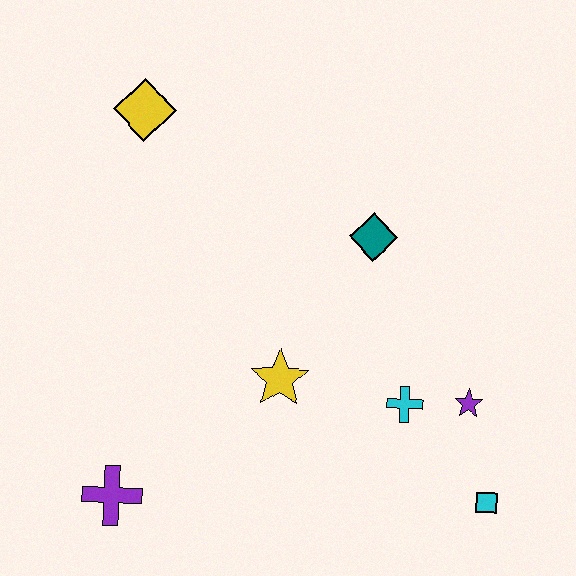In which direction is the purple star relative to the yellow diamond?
The purple star is to the right of the yellow diamond.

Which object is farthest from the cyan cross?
The yellow diamond is farthest from the cyan cross.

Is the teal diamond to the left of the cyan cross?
Yes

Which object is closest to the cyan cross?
The purple star is closest to the cyan cross.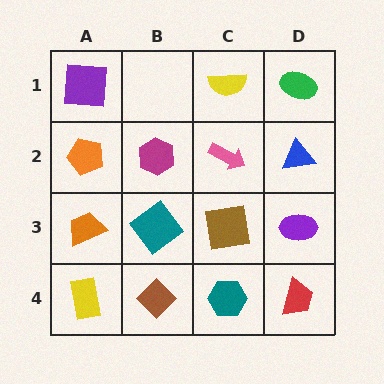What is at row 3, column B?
A teal diamond.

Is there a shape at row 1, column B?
No, that cell is empty.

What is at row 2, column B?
A magenta hexagon.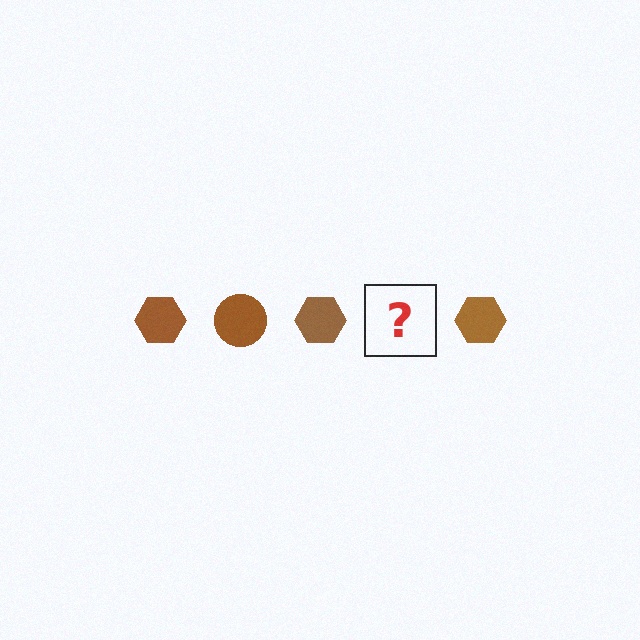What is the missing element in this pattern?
The missing element is a brown circle.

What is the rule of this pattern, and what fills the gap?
The rule is that the pattern cycles through hexagon, circle shapes in brown. The gap should be filled with a brown circle.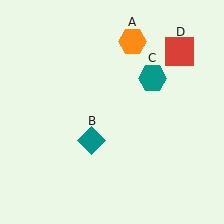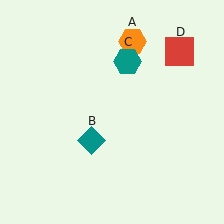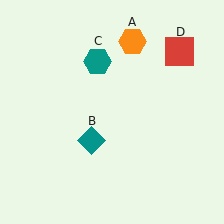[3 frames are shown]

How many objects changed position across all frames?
1 object changed position: teal hexagon (object C).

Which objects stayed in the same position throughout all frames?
Orange hexagon (object A) and teal diamond (object B) and red square (object D) remained stationary.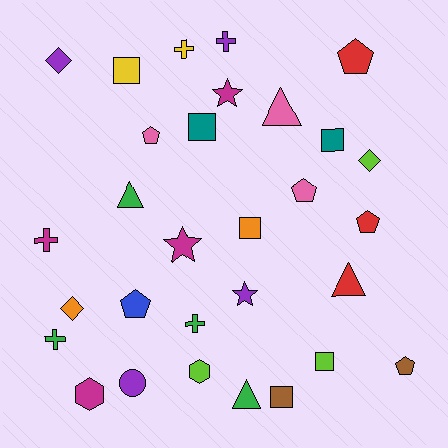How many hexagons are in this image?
There are 2 hexagons.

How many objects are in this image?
There are 30 objects.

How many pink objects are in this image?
There are 3 pink objects.